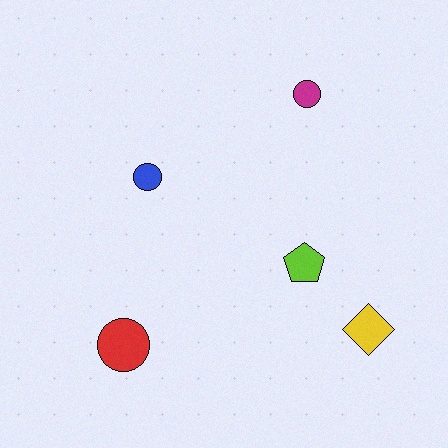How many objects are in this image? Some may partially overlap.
There are 5 objects.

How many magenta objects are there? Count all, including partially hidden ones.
There is 1 magenta object.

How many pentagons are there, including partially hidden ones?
There is 1 pentagon.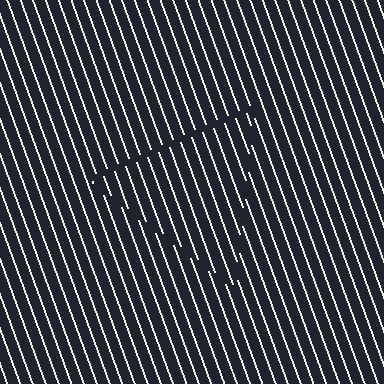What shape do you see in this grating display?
An illusory triangle. The interior of the shape contains the same grating, shifted by half a period — the contour is defined by the phase discontinuity where line-ends from the inner and outer gratings abut.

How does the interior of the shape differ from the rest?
The interior of the shape contains the same grating, shifted by half a period — the contour is defined by the phase discontinuity where line-ends from the inner and outer gratings abut.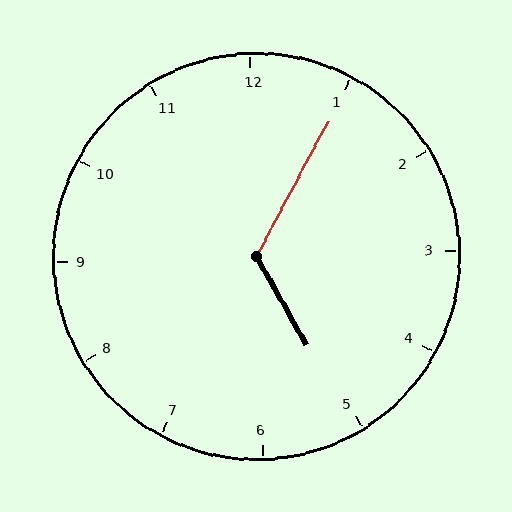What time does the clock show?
5:05.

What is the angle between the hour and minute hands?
Approximately 122 degrees.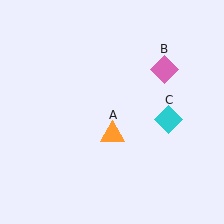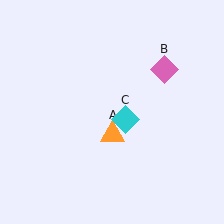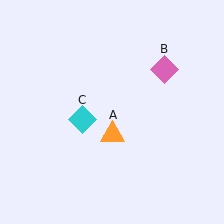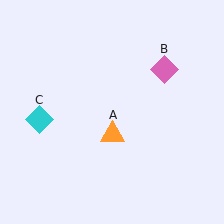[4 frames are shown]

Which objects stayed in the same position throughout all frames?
Orange triangle (object A) and pink diamond (object B) remained stationary.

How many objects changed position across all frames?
1 object changed position: cyan diamond (object C).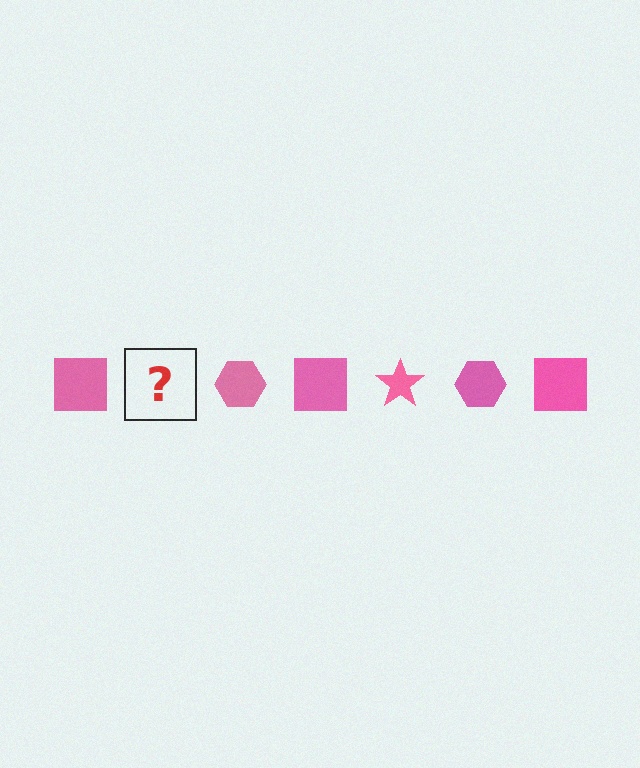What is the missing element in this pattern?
The missing element is a pink star.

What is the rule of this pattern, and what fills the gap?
The rule is that the pattern cycles through square, star, hexagon shapes in pink. The gap should be filled with a pink star.